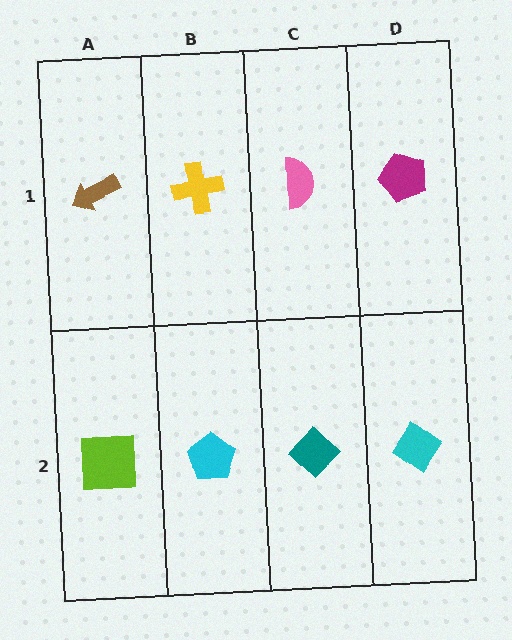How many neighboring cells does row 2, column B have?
3.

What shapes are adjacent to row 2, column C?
A pink semicircle (row 1, column C), a cyan pentagon (row 2, column B), a cyan diamond (row 2, column D).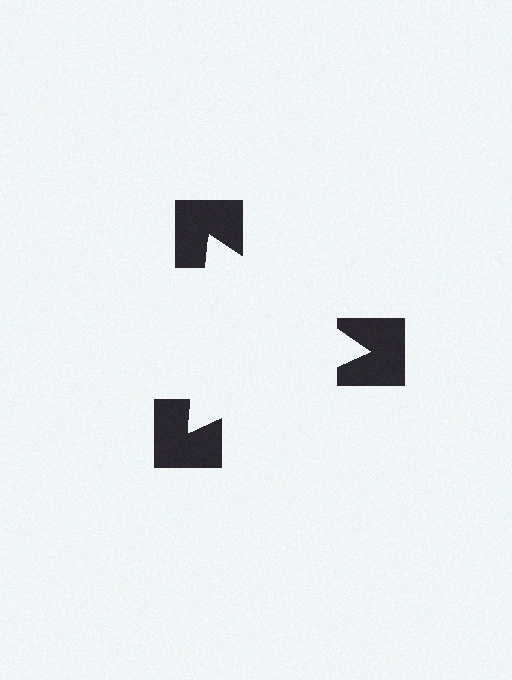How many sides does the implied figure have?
3 sides.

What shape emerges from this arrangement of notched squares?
An illusory triangle — its edges are inferred from the aligned wedge cuts in the notched squares, not physically drawn.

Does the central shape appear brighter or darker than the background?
It typically appears slightly brighter than the background, even though no actual brightness change is drawn.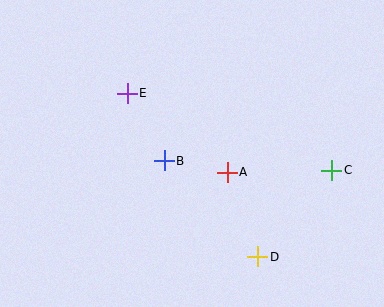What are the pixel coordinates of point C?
Point C is at (332, 170).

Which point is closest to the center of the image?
Point B at (164, 161) is closest to the center.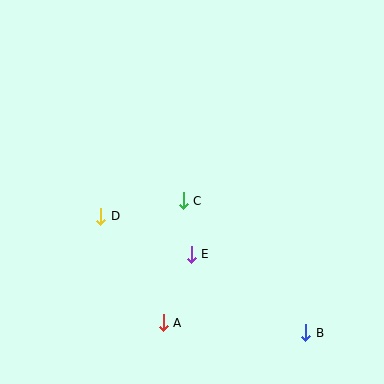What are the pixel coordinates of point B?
Point B is at (306, 333).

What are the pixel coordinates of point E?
Point E is at (191, 254).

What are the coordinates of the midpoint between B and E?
The midpoint between B and E is at (248, 293).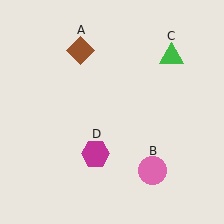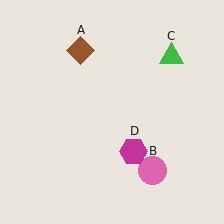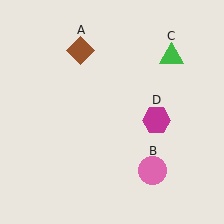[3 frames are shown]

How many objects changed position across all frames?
1 object changed position: magenta hexagon (object D).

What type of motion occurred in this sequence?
The magenta hexagon (object D) rotated counterclockwise around the center of the scene.